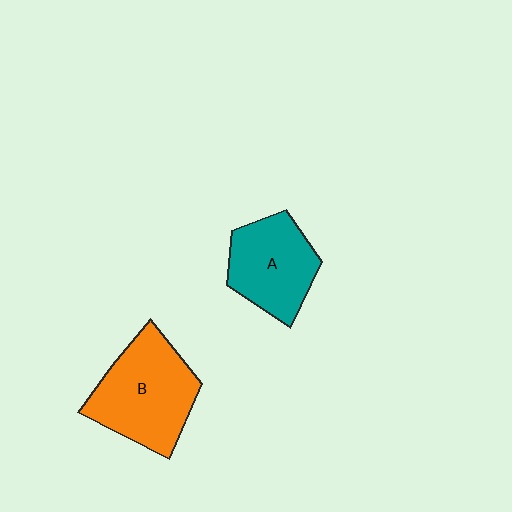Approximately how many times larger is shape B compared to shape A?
Approximately 1.3 times.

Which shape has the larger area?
Shape B (orange).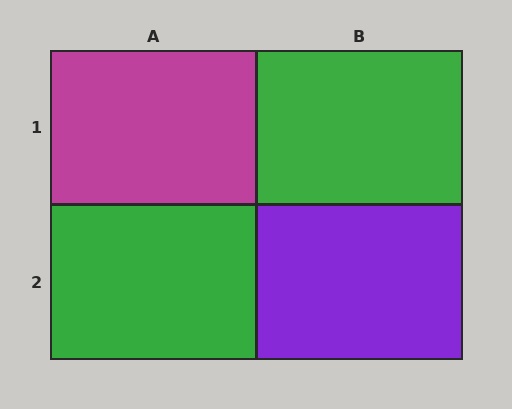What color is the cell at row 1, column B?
Green.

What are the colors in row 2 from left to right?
Green, purple.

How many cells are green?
2 cells are green.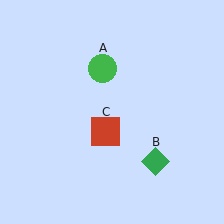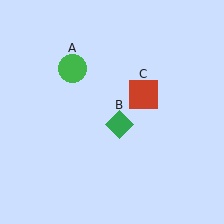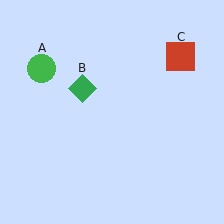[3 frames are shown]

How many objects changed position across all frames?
3 objects changed position: green circle (object A), green diamond (object B), red square (object C).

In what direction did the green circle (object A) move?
The green circle (object A) moved left.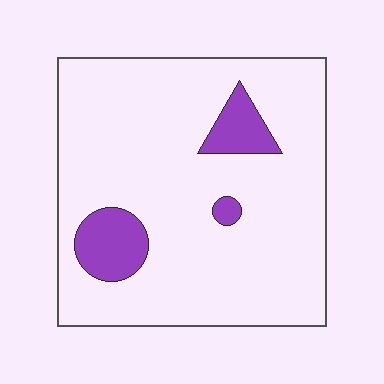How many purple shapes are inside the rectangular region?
3.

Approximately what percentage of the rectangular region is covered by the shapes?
Approximately 10%.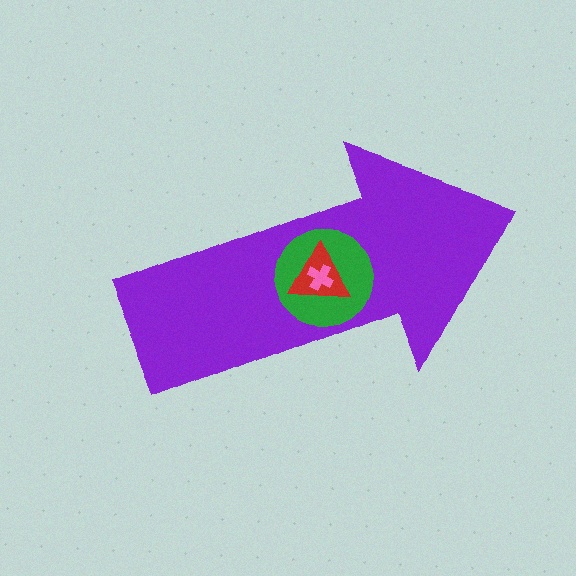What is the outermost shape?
The purple arrow.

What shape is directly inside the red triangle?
The pink cross.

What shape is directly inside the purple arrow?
The green circle.